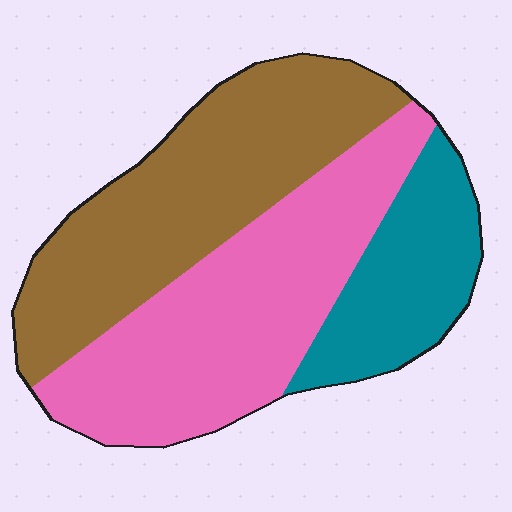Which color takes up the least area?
Teal, at roughly 20%.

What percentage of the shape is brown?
Brown takes up between a third and a half of the shape.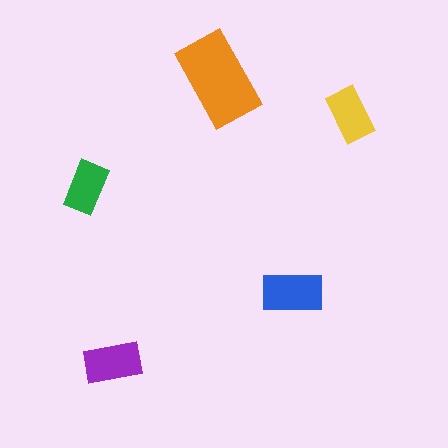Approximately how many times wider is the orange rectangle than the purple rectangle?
About 1.5 times wider.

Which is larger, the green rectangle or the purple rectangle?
The purple one.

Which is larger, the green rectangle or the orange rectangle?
The orange one.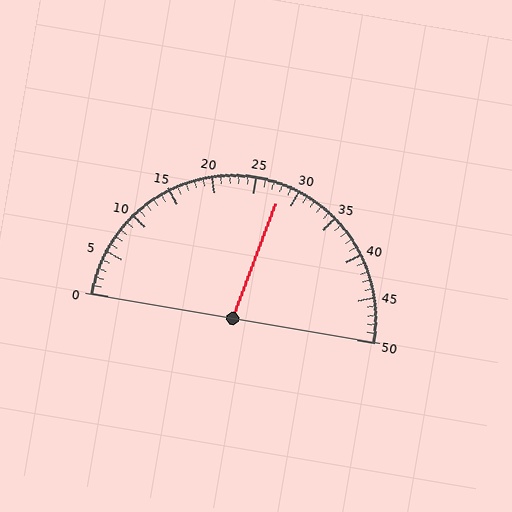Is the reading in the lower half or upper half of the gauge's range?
The reading is in the upper half of the range (0 to 50).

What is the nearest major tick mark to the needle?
The nearest major tick mark is 30.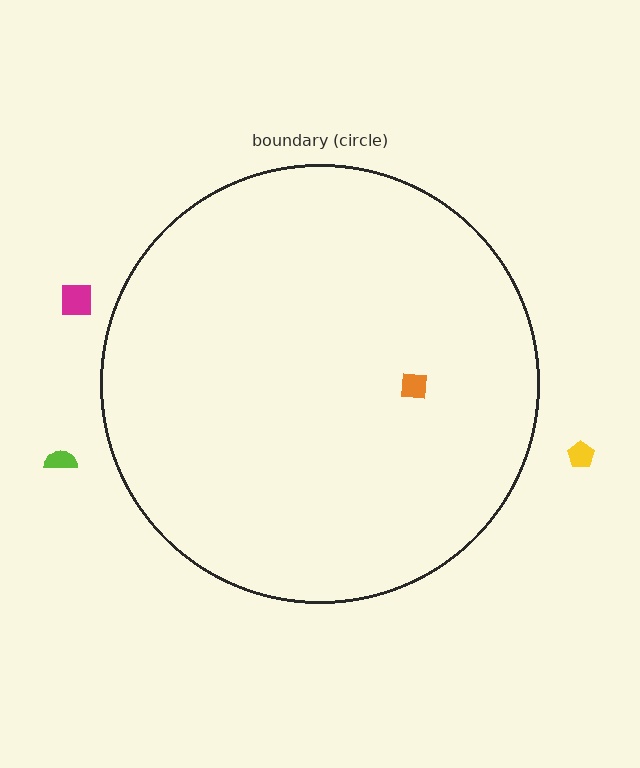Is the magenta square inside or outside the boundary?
Outside.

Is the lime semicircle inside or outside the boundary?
Outside.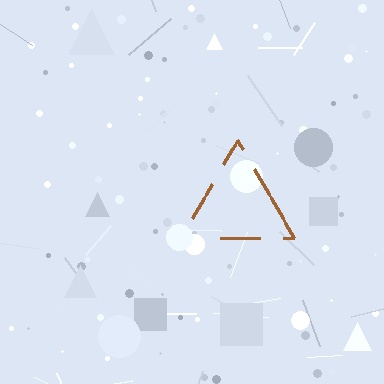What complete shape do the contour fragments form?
The contour fragments form a triangle.